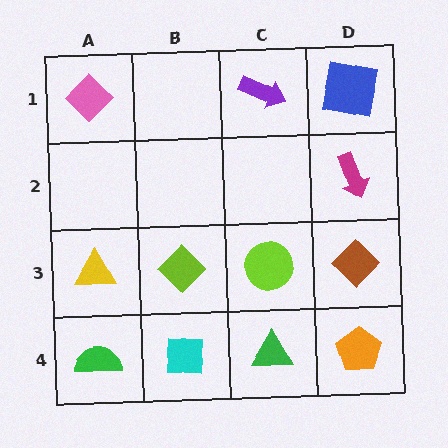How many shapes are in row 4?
4 shapes.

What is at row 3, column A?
A yellow triangle.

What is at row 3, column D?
A brown diamond.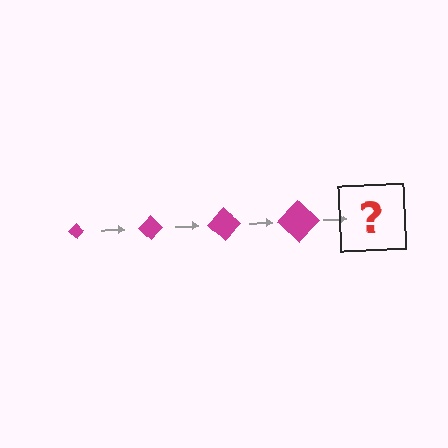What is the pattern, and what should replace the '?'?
The pattern is that the diamond gets progressively larger each step. The '?' should be a magenta diamond, larger than the previous one.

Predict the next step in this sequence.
The next step is a magenta diamond, larger than the previous one.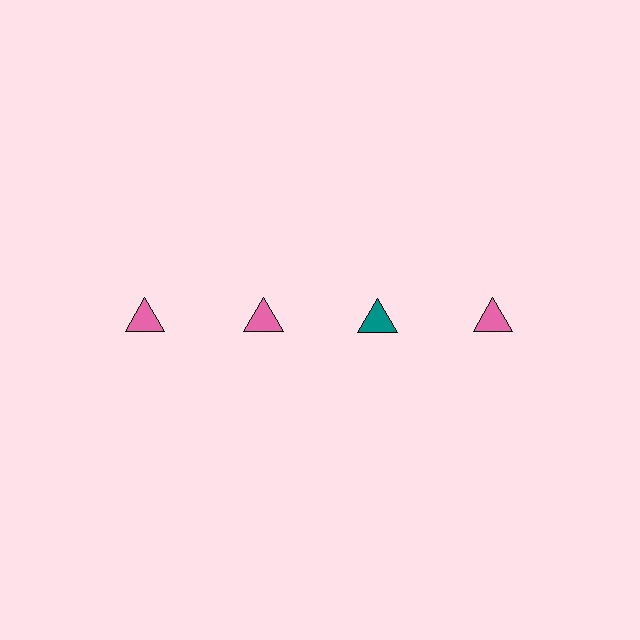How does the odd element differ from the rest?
It has a different color: teal instead of pink.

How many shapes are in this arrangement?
There are 4 shapes arranged in a grid pattern.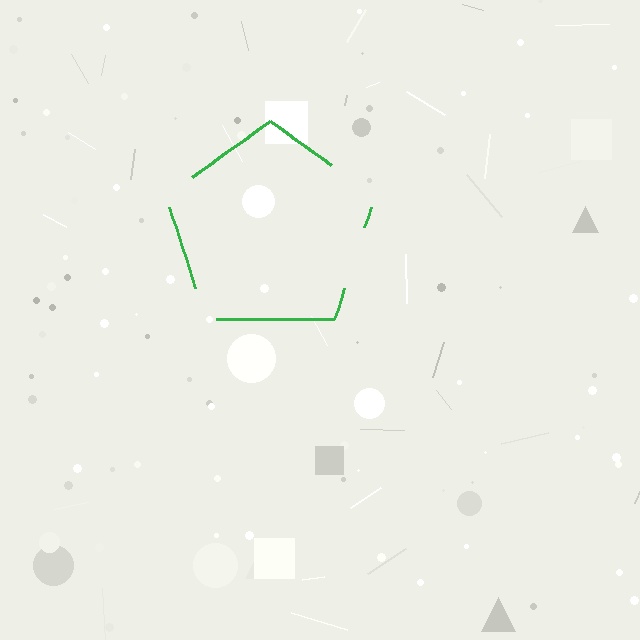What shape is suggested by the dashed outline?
The dashed outline suggests a pentagon.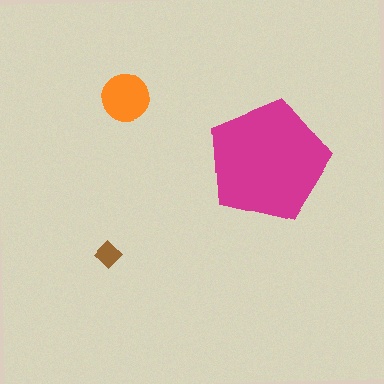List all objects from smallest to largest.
The brown diamond, the orange circle, the magenta pentagon.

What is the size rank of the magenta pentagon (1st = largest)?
1st.